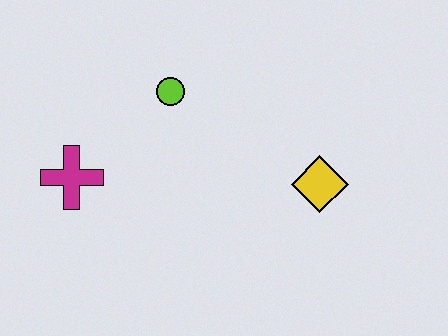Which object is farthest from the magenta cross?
The yellow diamond is farthest from the magenta cross.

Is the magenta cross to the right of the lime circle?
No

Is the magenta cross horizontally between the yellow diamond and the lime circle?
No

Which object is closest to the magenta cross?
The lime circle is closest to the magenta cross.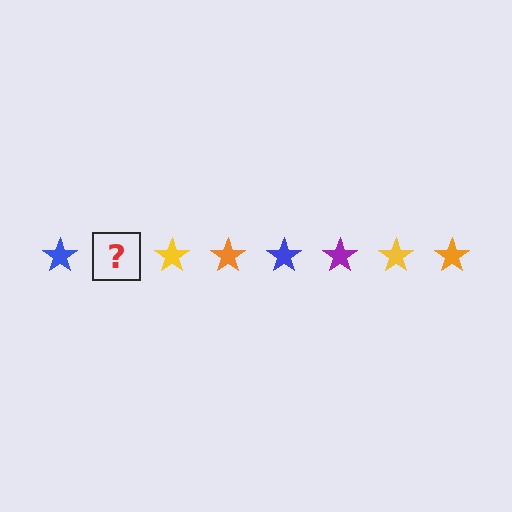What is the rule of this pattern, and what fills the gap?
The rule is that the pattern cycles through blue, purple, yellow, orange stars. The gap should be filled with a purple star.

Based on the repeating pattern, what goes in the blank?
The blank should be a purple star.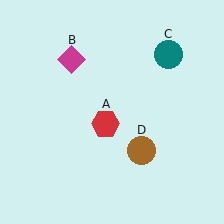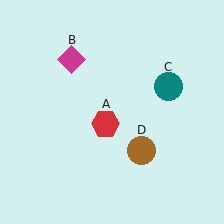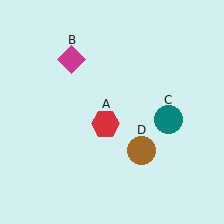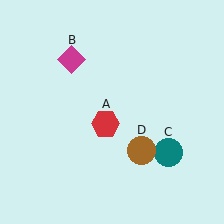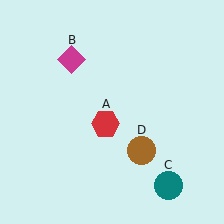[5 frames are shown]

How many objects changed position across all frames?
1 object changed position: teal circle (object C).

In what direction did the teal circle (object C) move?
The teal circle (object C) moved down.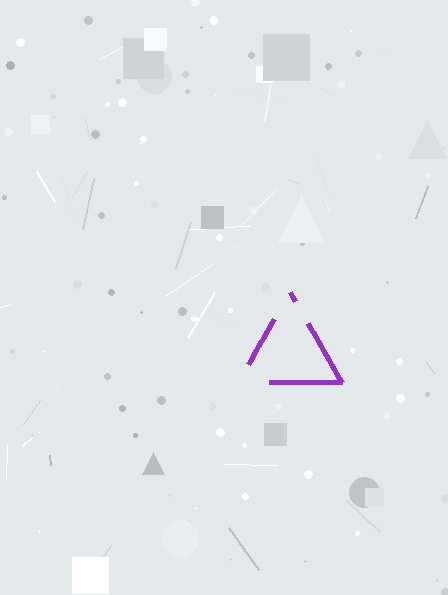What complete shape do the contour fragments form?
The contour fragments form a triangle.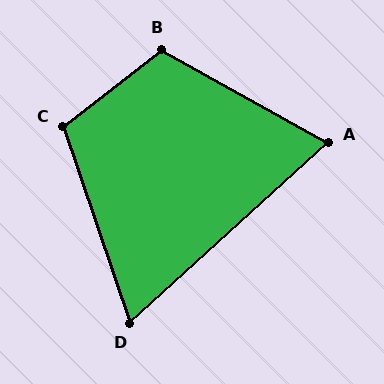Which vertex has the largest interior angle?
B, at approximately 113 degrees.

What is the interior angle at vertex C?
Approximately 109 degrees (obtuse).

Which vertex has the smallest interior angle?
D, at approximately 67 degrees.